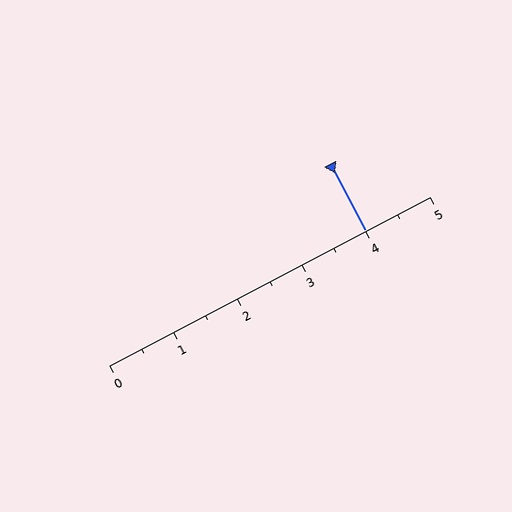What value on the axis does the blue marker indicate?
The marker indicates approximately 4.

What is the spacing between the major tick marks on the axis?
The major ticks are spaced 1 apart.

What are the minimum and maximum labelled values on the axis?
The axis runs from 0 to 5.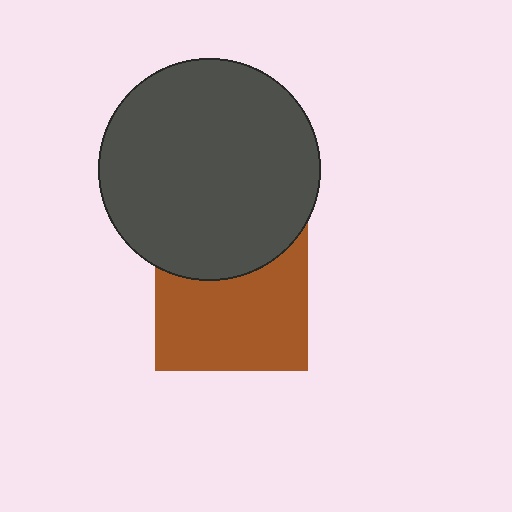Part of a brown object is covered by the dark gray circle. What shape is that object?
It is a square.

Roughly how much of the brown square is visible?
Most of it is visible (roughly 68%).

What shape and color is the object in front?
The object in front is a dark gray circle.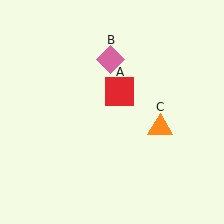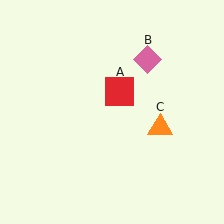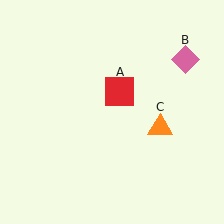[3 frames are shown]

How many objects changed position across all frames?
1 object changed position: pink diamond (object B).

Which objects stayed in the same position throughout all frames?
Red square (object A) and orange triangle (object C) remained stationary.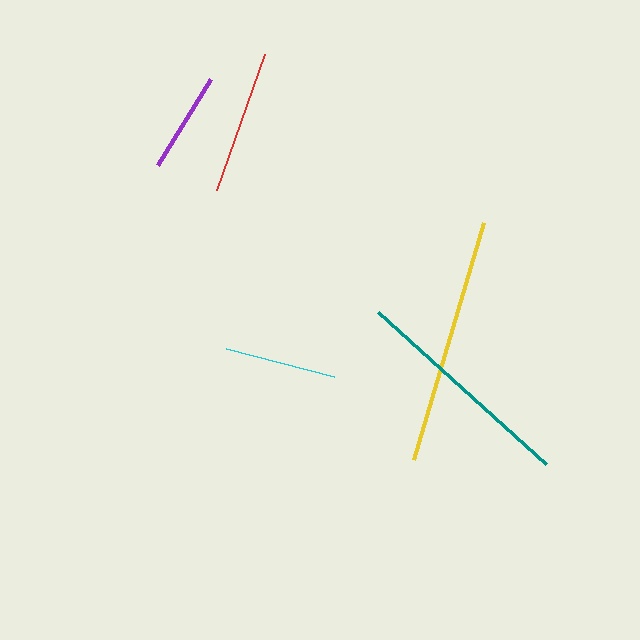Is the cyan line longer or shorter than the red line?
The red line is longer than the cyan line.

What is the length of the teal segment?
The teal segment is approximately 227 pixels long.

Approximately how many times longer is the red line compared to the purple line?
The red line is approximately 1.4 times the length of the purple line.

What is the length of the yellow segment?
The yellow segment is approximately 247 pixels long.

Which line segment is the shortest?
The purple line is the shortest at approximately 101 pixels.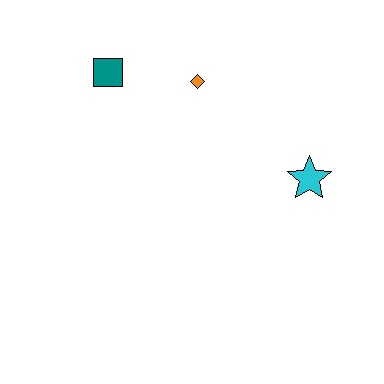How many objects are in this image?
There are 3 objects.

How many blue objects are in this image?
There are no blue objects.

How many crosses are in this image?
There are no crosses.